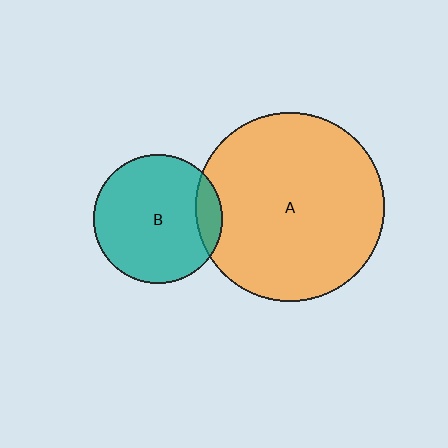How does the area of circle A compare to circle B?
Approximately 2.1 times.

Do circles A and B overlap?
Yes.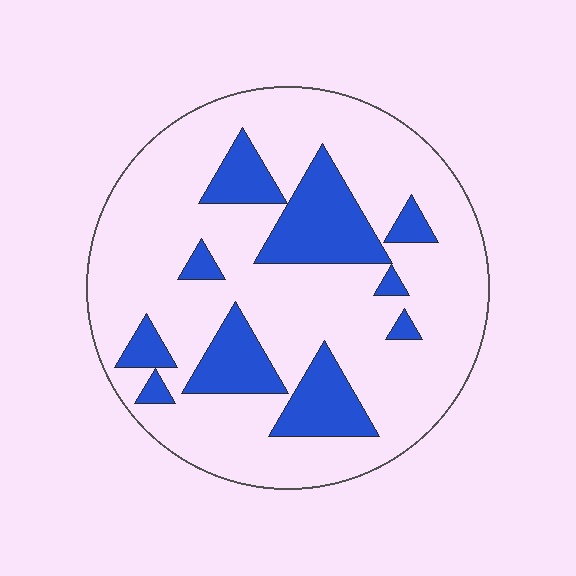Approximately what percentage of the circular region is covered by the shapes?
Approximately 20%.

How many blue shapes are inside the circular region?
10.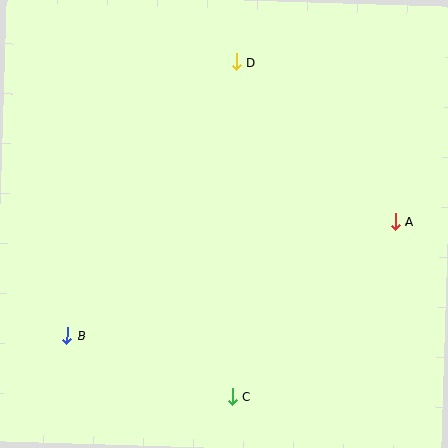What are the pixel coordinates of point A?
Point A is at (395, 222).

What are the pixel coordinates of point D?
Point D is at (236, 62).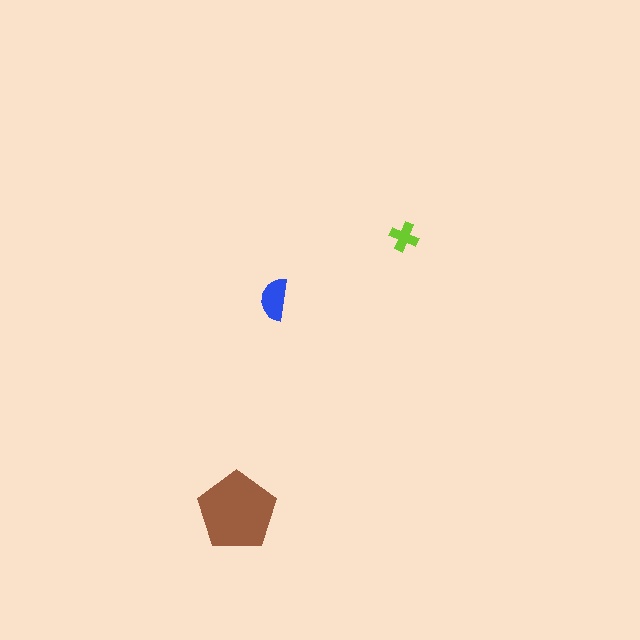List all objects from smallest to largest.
The lime cross, the blue semicircle, the brown pentagon.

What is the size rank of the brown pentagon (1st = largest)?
1st.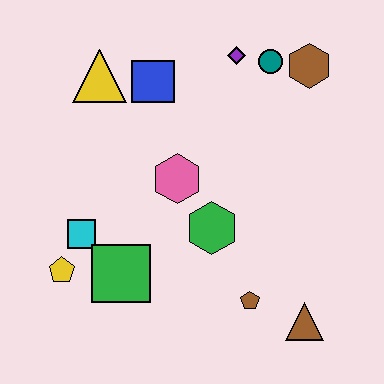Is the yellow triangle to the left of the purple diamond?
Yes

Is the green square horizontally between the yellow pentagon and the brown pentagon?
Yes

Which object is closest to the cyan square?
The yellow pentagon is closest to the cyan square.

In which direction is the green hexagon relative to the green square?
The green hexagon is to the right of the green square.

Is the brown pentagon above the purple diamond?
No